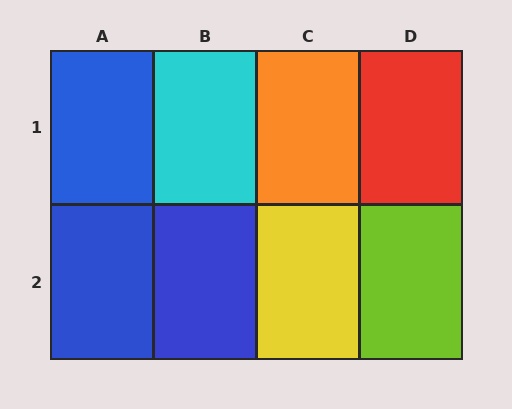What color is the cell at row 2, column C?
Yellow.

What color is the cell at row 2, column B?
Blue.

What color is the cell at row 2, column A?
Blue.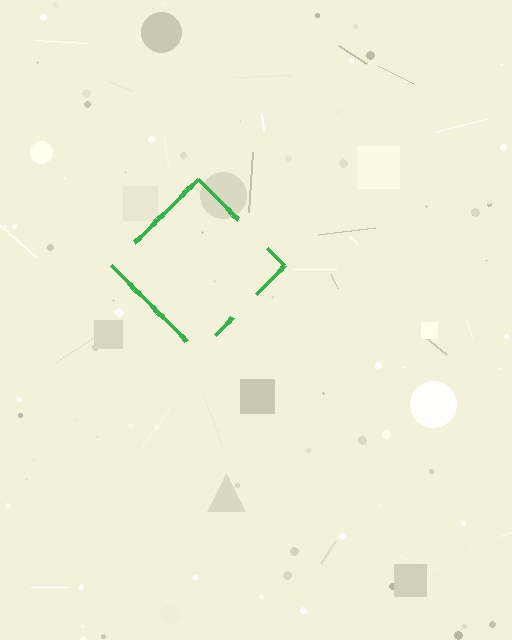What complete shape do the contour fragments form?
The contour fragments form a diamond.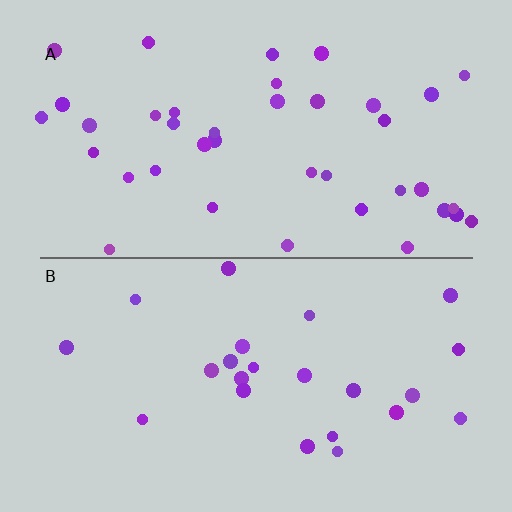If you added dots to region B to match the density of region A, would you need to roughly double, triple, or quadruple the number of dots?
Approximately double.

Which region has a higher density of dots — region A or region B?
A (the top).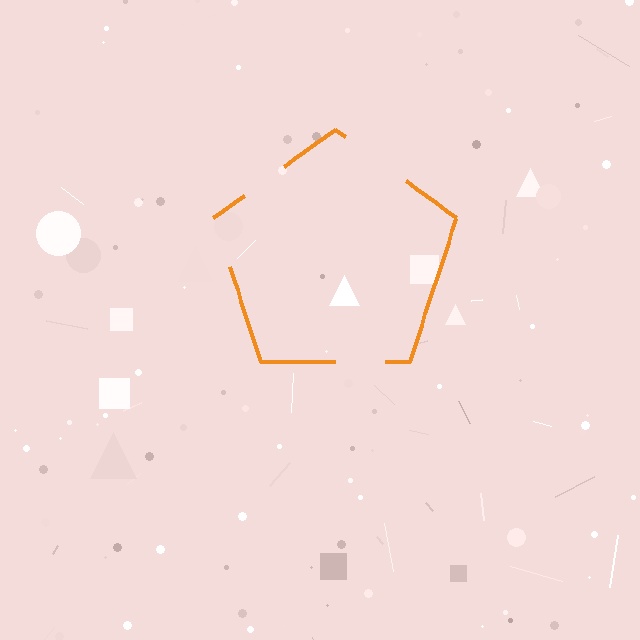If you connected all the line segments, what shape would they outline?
They would outline a pentagon.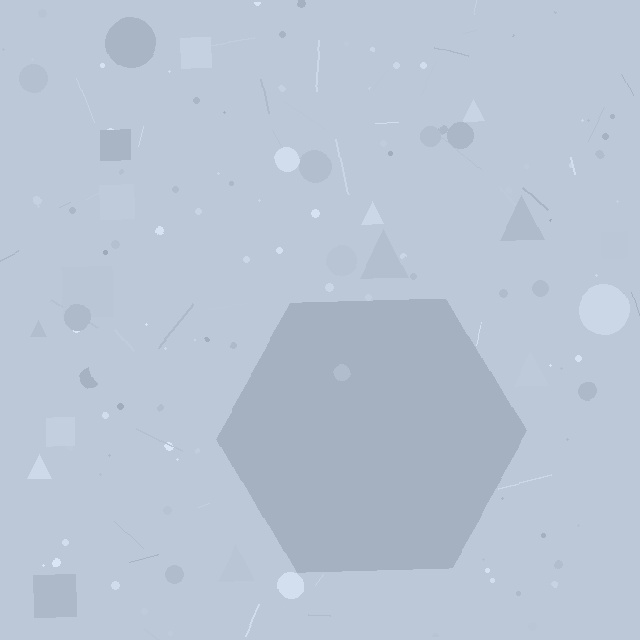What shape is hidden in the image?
A hexagon is hidden in the image.